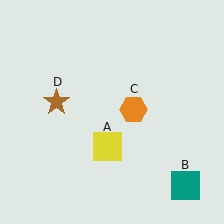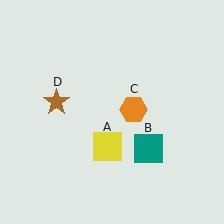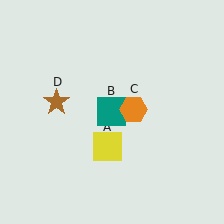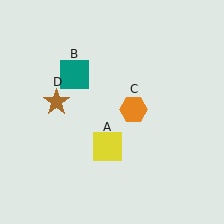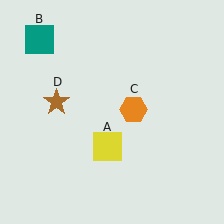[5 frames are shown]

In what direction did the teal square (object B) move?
The teal square (object B) moved up and to the left.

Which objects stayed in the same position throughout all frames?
Yellow square (object A) and orange hexagon (object C) and brown star (object D) remained stationary.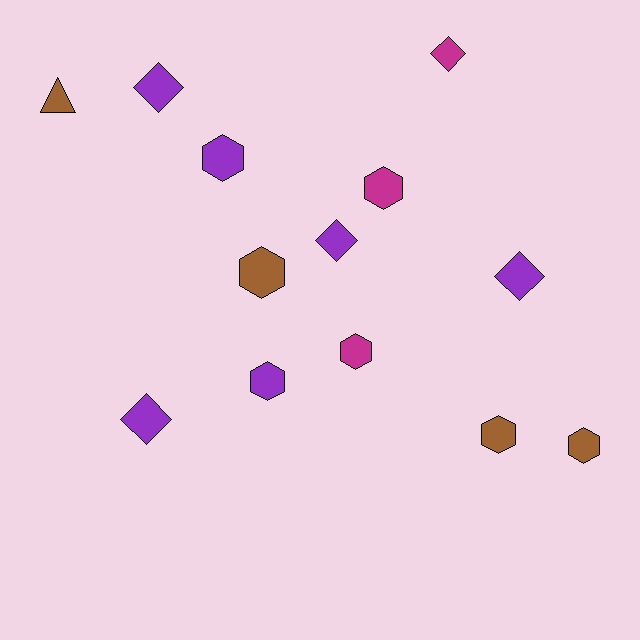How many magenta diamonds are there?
There is 1 magenta diamond.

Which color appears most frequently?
Purple, with 6 objects.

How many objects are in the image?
There are 13 objects.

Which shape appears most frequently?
Hexagon, with 7 objects.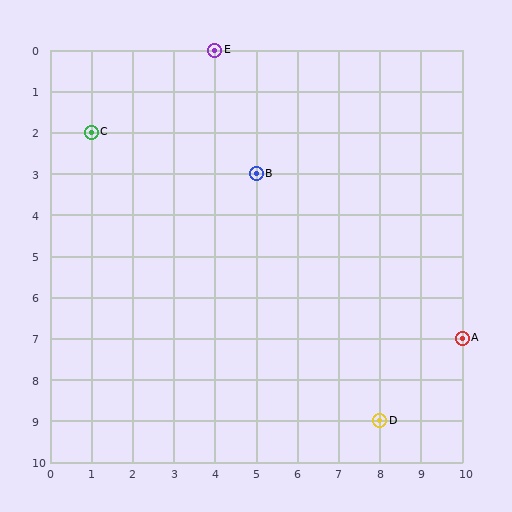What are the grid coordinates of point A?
Point A is at grid coordinates (10, 7).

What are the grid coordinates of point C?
Point C is at grid coordinates (1, 2).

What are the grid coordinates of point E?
Point E is at grid coordinates (4, 0).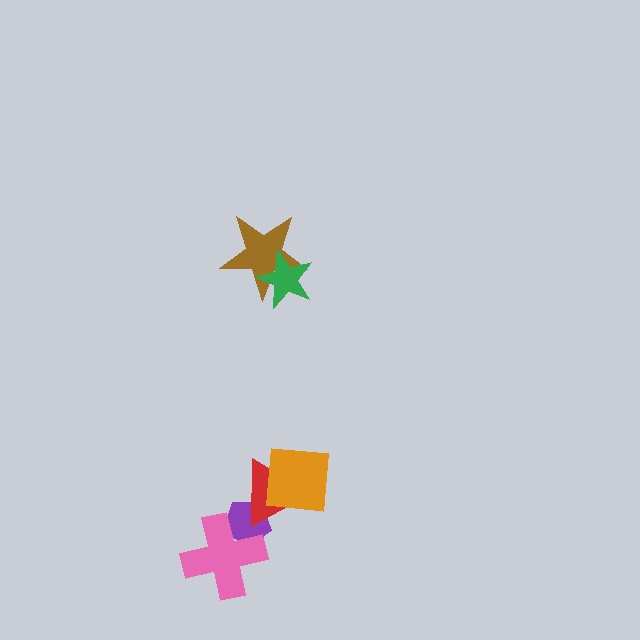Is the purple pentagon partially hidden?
Yes, it is partially covered by another shape.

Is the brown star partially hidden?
Yes, it is partially covered by another shape.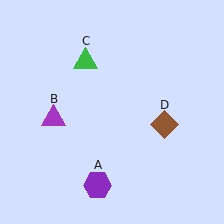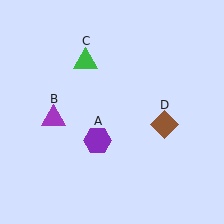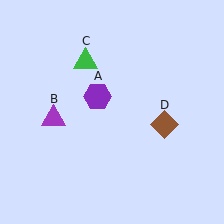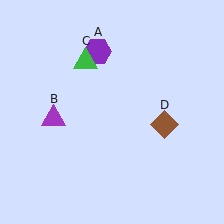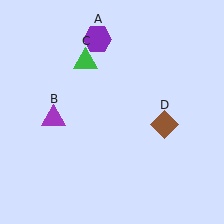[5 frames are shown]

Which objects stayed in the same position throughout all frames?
Purple triangle (object B) and green triangle (object C) and brown diamond (object D) remained stationary.